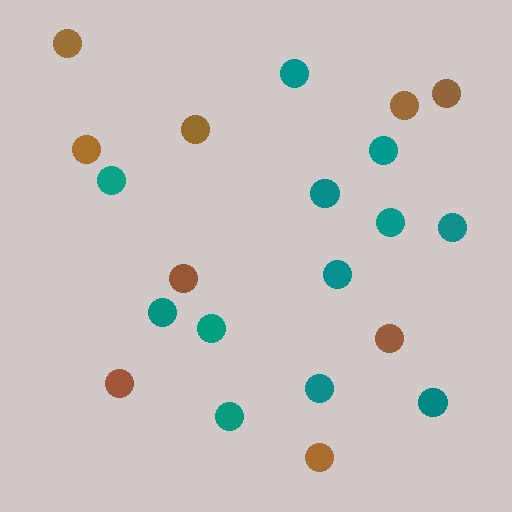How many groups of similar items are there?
There are 2 groups: one group of teal circles (12) and one group of brown circles (9).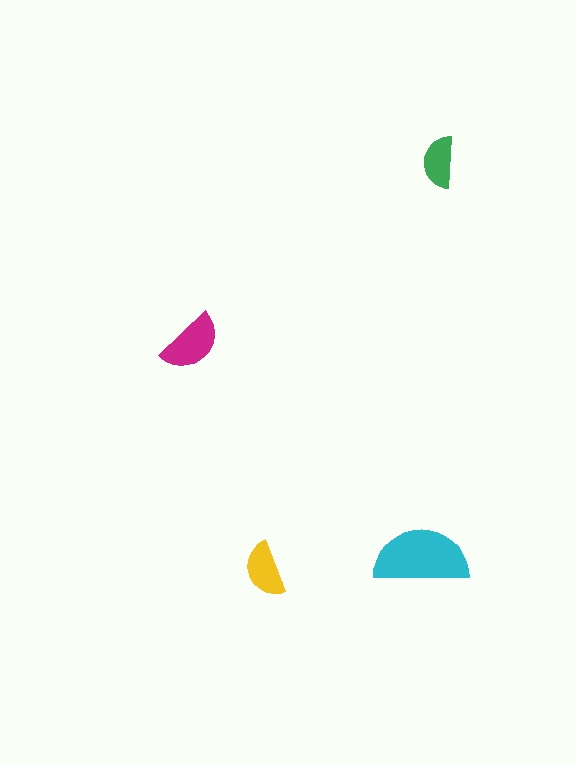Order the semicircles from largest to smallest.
the cyan one, the magenta one, the yellow one, the green one.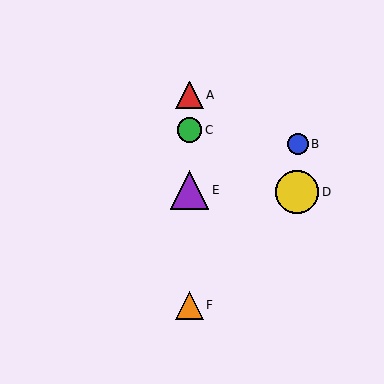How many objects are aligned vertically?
4 objects (A, C, E, F) are aligned vertically.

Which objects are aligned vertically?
Objects A, C, E, F are aligned vertically.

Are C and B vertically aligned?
No, C is at x≈190 and B is at x≈298.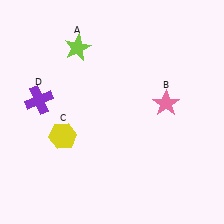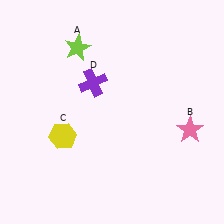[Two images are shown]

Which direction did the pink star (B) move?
The pink star (B) moved down.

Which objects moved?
The objects that moved are: the pink star (B), the purple cross (D).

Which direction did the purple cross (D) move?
The purple cross (D) moved right.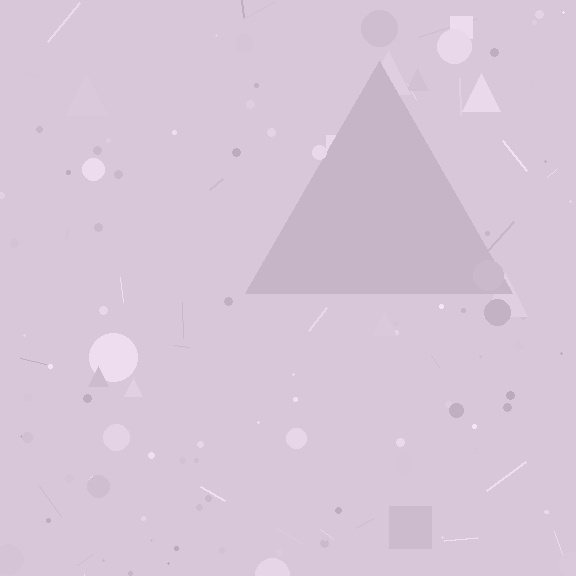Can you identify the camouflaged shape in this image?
The camouflaged shape is a triangle.